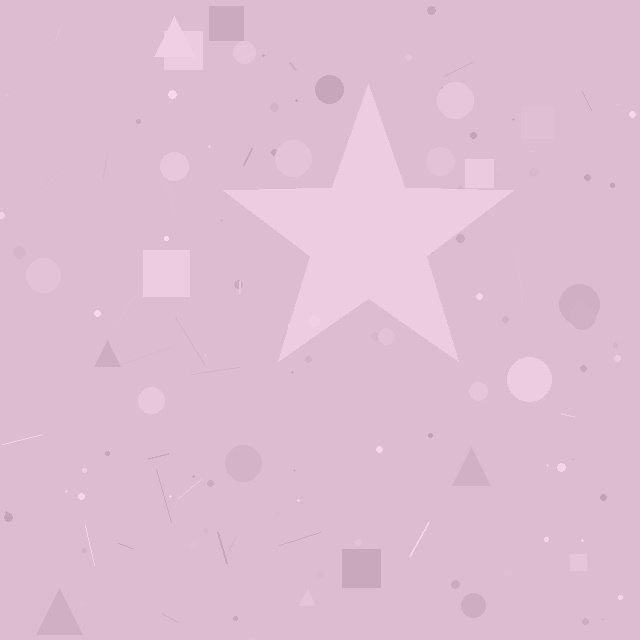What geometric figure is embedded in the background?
A star is embedded in the background.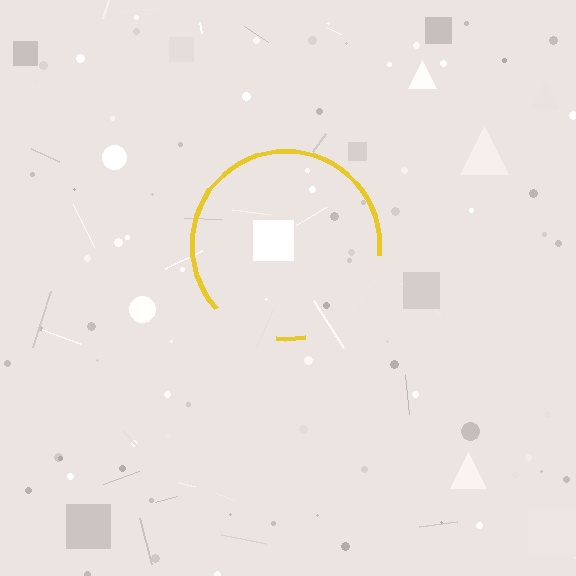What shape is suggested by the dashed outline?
The dashed outline suggests a circle.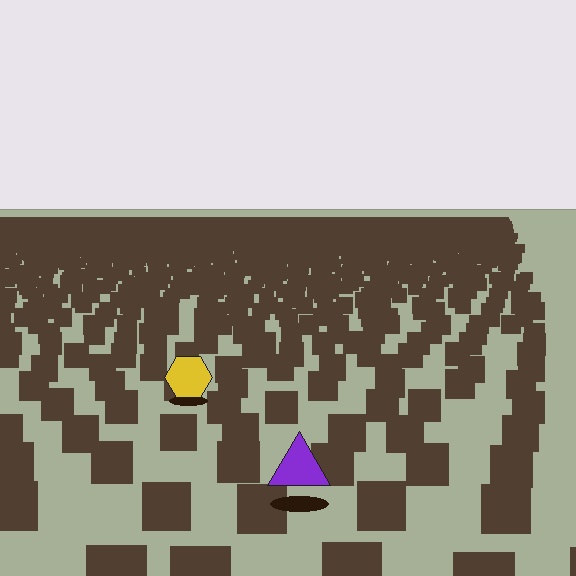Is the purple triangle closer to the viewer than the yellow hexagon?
Yes. The purple triangle is closer — you can tell from the texture gradient: the ground texture is coarser near it.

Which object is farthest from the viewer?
The yellow hexagon is farthest from the viewer. It appears smaller and the ground texture around it is denser.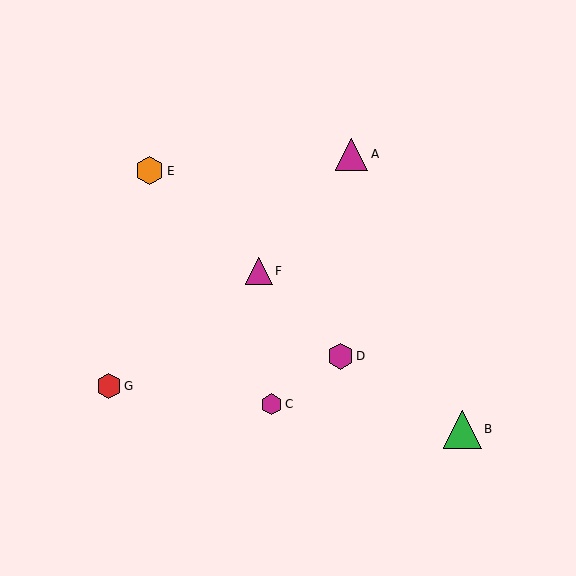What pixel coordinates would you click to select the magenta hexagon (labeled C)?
Click at (271, 404) to select the magenta hexagon C.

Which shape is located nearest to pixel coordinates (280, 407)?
The magenta hexagon (labeled C) at (271, 404) is nearest to that location.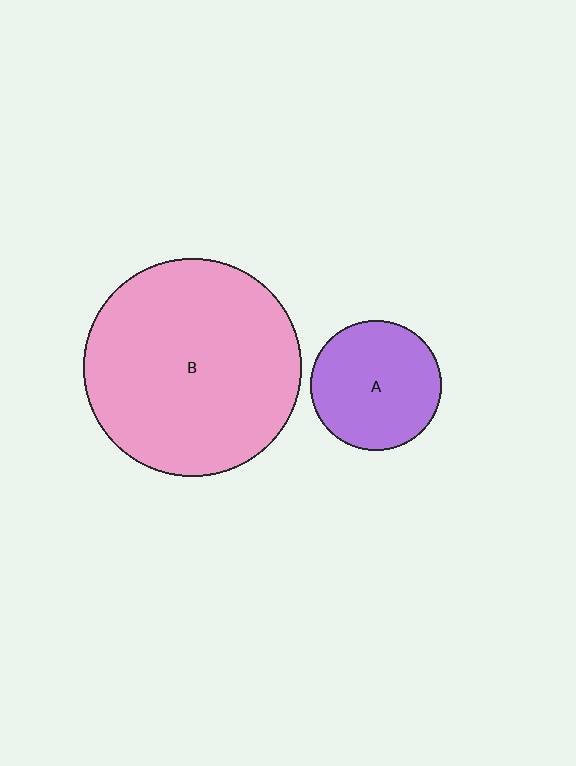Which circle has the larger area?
Circle B (pink).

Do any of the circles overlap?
No, none of the circles overlap.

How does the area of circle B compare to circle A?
Approximately 2.8 times.